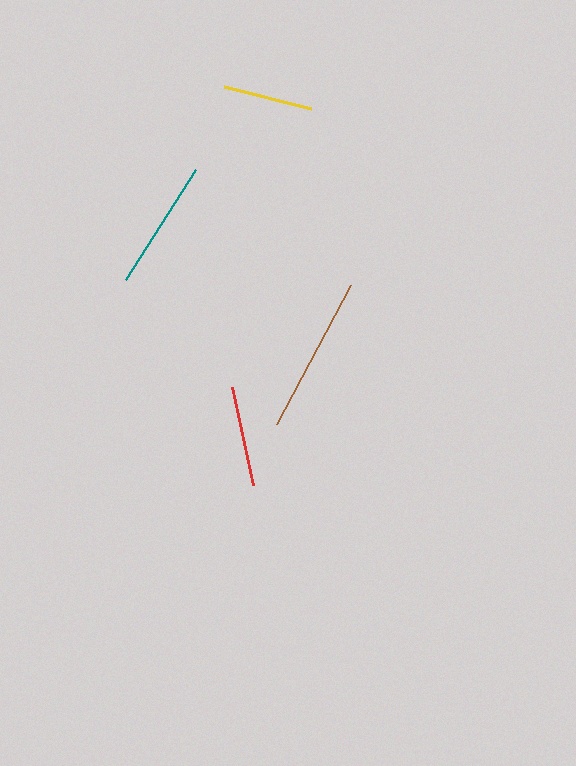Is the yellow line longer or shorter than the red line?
The red line is longer than the yellow line.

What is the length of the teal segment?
The teal segment is approximately 130 pixels long.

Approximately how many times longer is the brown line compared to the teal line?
The brown line is approximately 1.2 times the length of the teal line.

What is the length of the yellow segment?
The yellow segment is approximately 90 pixels long.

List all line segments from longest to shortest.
From longest to shortest: brown, teal, red, yellow.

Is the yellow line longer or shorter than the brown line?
The brown line is longer than the yellow line.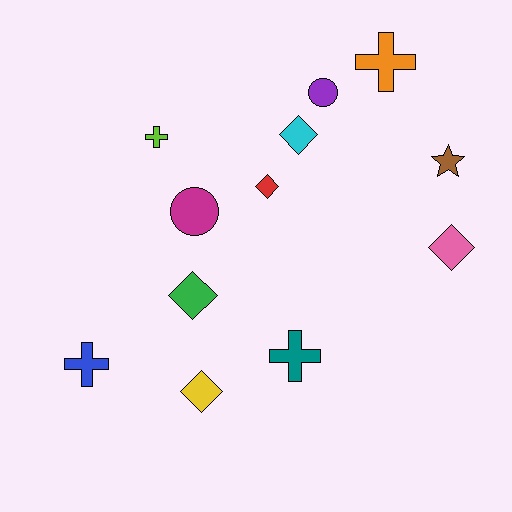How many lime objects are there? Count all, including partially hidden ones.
There is 1 lime object.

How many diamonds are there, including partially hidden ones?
There are 5 diamonds.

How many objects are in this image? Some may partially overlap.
There are 12 objects.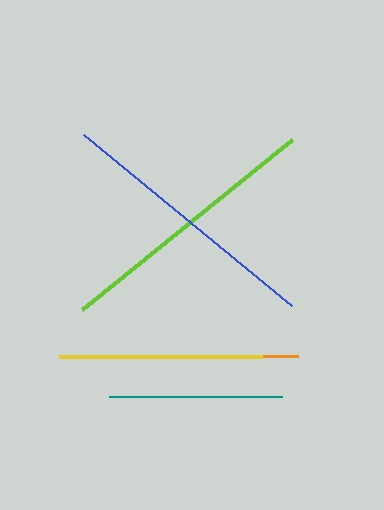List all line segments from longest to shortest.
From longest to shortest: lime, blue, orange, yellow, teal.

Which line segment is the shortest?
The teal line is the shortest at approximately 173 pixels.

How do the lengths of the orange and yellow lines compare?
The orange and yellow lines are approximately the same length.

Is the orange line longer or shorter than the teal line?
The orange line is longer than the teal line.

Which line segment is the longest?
The lime line is the longest at approximately 270 pixels.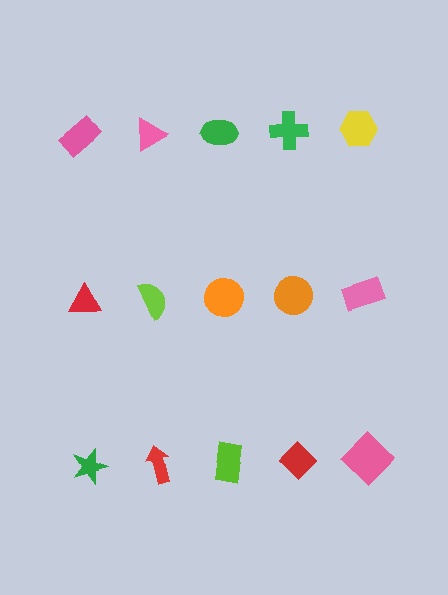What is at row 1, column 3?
A green ellipse.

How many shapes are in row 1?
5 shapes.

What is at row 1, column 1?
A pink rectangle.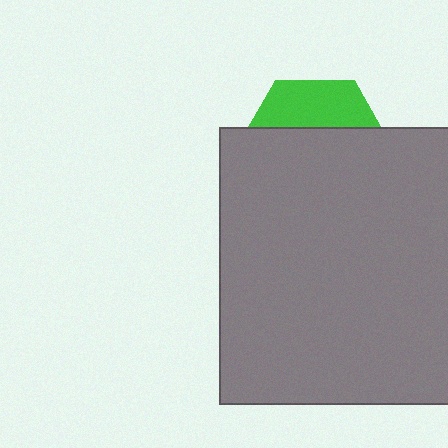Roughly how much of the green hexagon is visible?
A small part of it is visible (roughly 31%).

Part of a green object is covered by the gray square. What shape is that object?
It is a hexagon.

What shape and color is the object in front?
The object in front is a gray square.